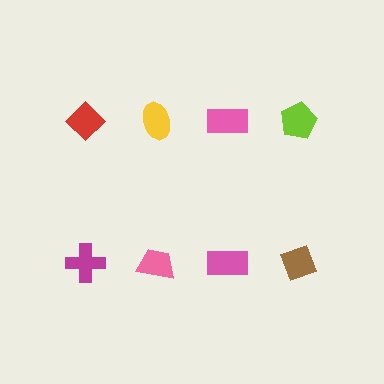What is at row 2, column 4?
A brown diamond.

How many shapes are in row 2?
4 shapes.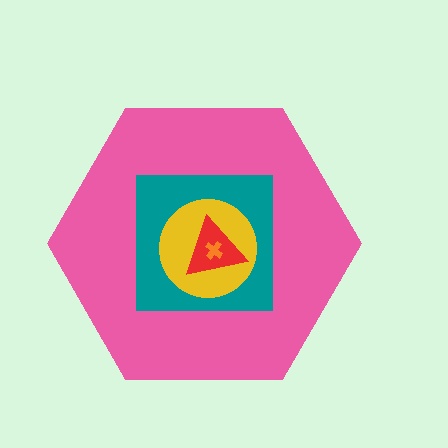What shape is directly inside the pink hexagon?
The teal square.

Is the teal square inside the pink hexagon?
Yes.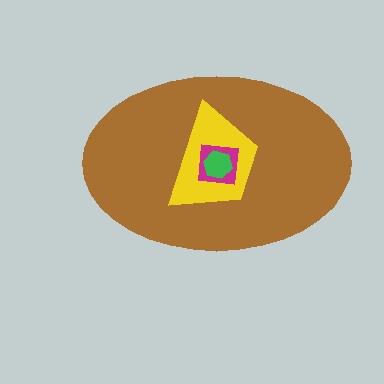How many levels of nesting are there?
4.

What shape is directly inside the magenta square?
The green hexagon.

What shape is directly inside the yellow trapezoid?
The magenta square.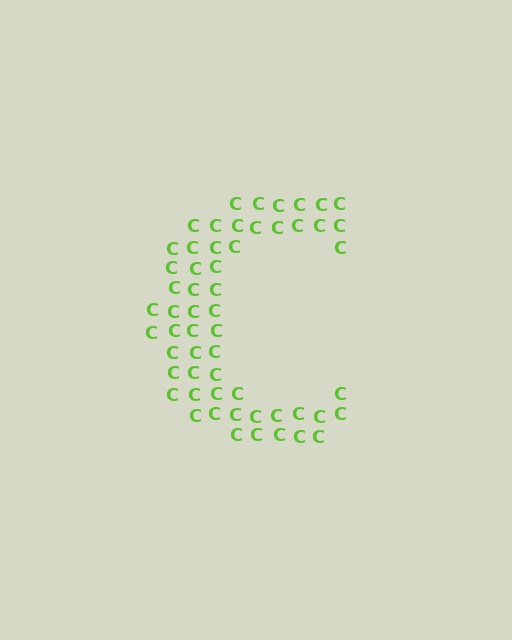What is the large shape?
The large shape is the letter C.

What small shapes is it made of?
It is made of small letter C's.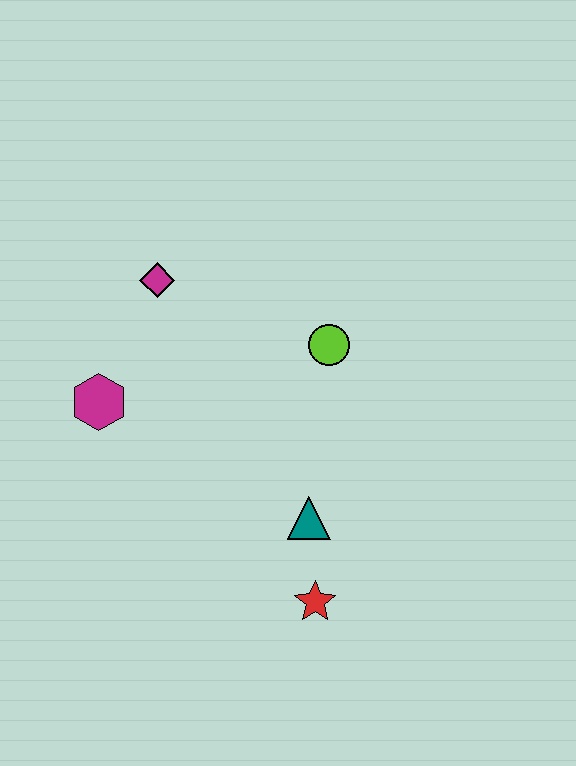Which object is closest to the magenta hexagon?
The magenta diamond is closest to the magenta hexagon.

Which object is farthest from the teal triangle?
The magenta diamond is farthest from the teal triangle.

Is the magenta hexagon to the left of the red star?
Yes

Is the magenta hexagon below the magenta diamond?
Yes